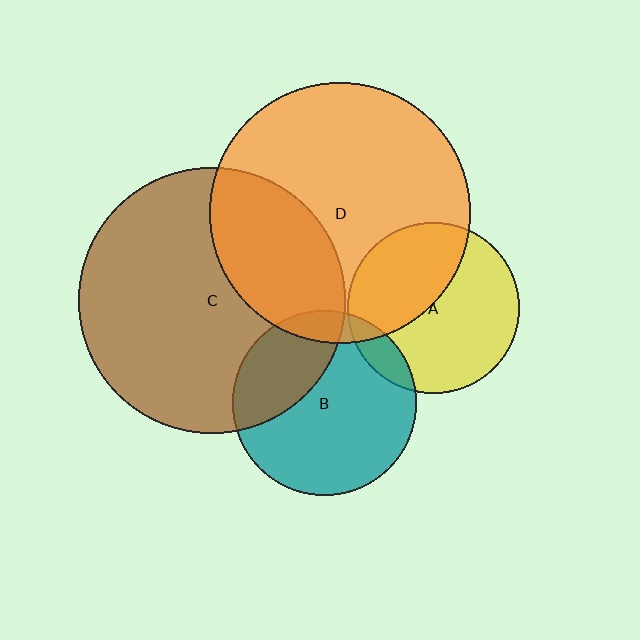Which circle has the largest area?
Circle C (brown).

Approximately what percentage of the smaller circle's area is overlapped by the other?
Approximately 10%.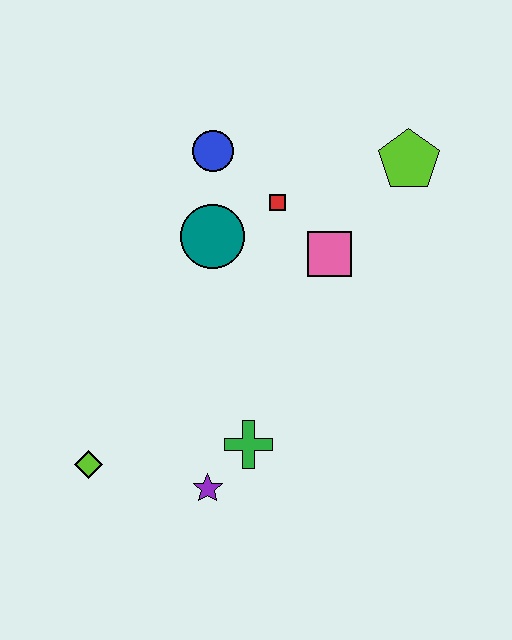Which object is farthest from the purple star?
The lime pentagon is farthest from the purple star.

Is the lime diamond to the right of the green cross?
No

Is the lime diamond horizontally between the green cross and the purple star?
No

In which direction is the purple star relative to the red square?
The purple star is below the red square.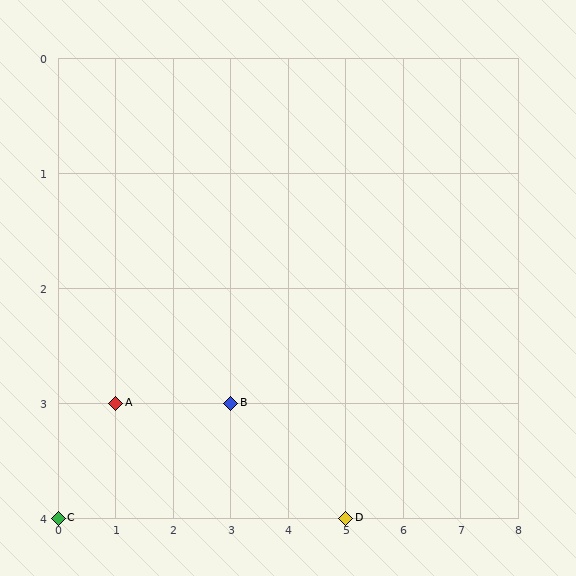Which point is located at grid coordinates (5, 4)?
Point D is at (5, 4).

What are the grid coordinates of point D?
Point D is at grid coordinates (5, 4).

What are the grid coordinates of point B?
Point B is at grid coordinates (3, 3).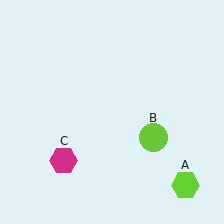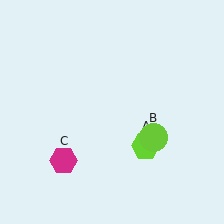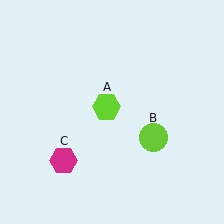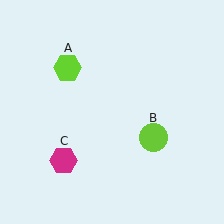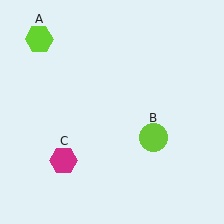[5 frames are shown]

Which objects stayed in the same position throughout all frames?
Lime circle (object B) and magenta hexagon (object C) remained stationary.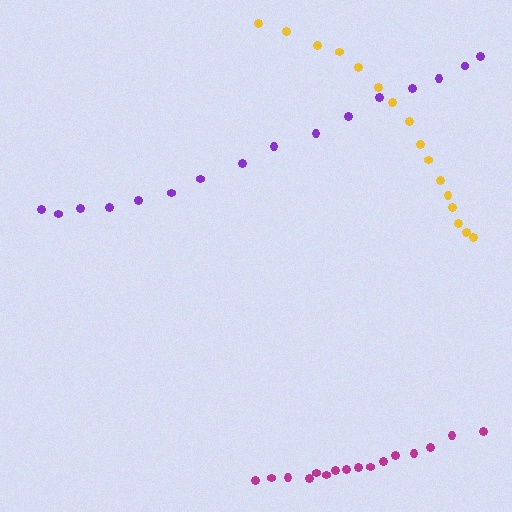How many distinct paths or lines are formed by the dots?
There are 3 distinct paths.